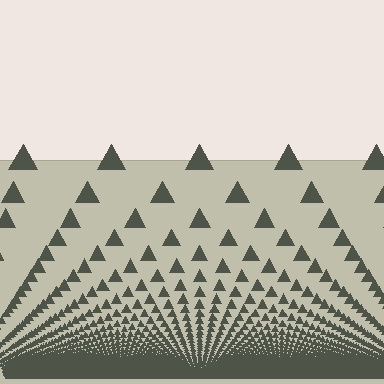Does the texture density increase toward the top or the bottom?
Density increases toward the bottom.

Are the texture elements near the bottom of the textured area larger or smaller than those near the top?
Smaller. The gradient is inverted — elements near the bottom are smaller and denser.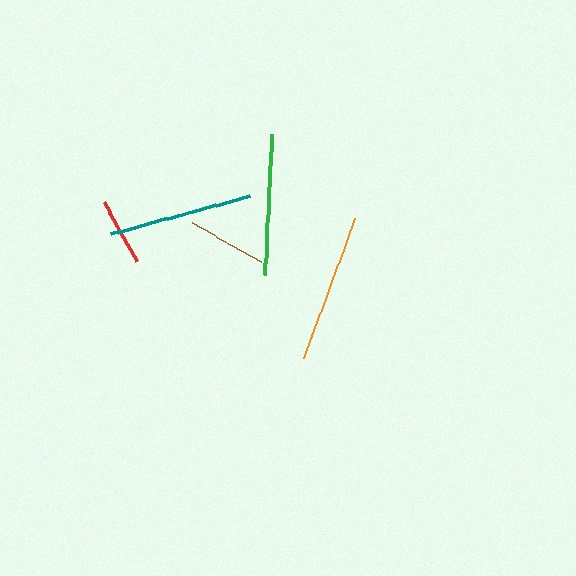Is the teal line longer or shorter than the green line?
The teal line is longer than the green line.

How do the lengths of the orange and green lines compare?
The orange and green lines are approximately the same length.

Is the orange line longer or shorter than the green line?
The orange line is longer than the green line.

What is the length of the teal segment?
The teal segment is approximately 144 pixels long.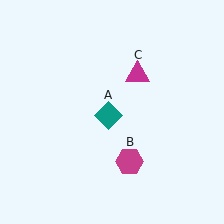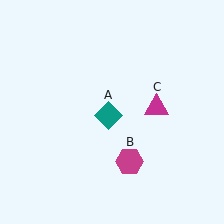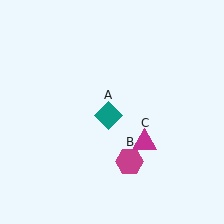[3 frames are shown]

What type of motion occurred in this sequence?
The magenta triangle (object C) rotated clockwise around the center of the scene.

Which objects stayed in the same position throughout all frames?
Teal diamond (object A) and magenta hexagon (object B) remained stationary.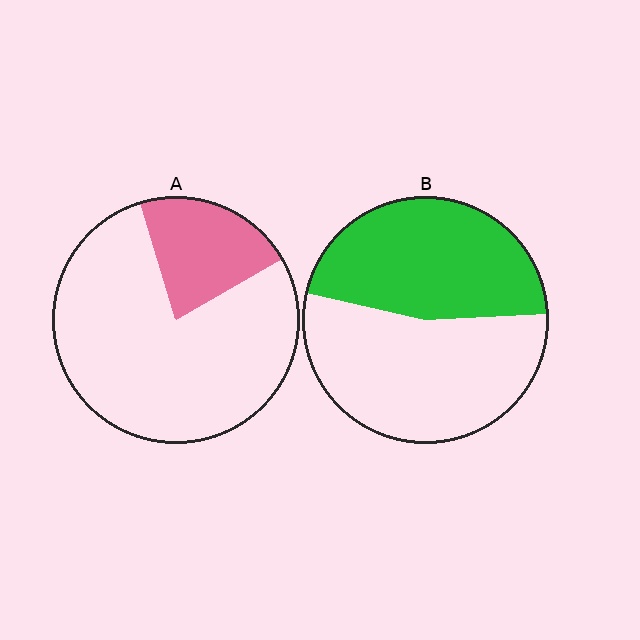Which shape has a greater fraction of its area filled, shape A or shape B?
Shape B.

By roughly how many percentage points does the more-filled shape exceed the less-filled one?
By roughly 25 percentage points (B over A).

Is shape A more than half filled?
No.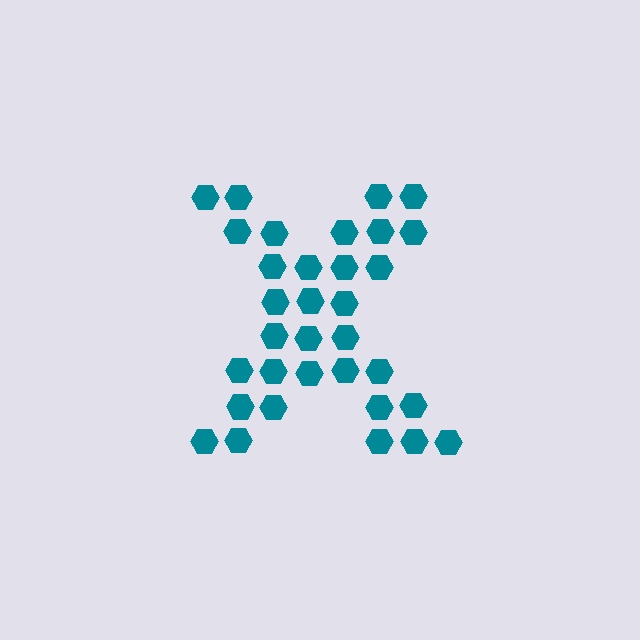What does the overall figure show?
The overall figure shows the letter X.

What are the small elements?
The small elements are hexagons.